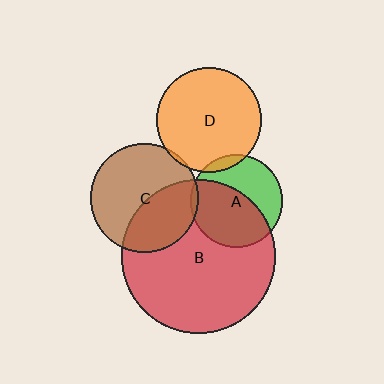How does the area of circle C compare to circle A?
Approximately 1.4 times.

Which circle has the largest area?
Circle B (red).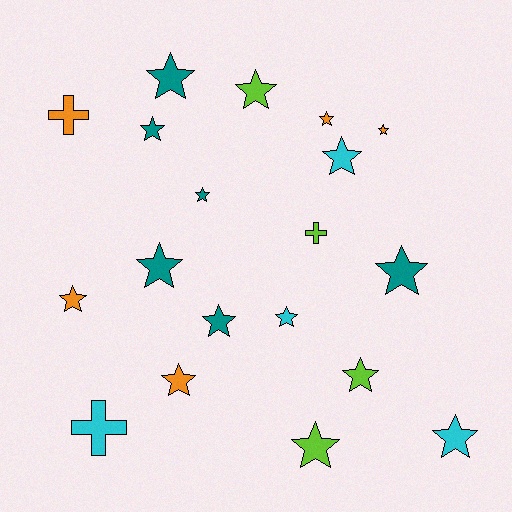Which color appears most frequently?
Teal, with 6 objects.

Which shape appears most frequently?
Star, with 16 objects.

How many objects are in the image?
There are 19 objects.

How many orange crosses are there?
There is 1 orange cross.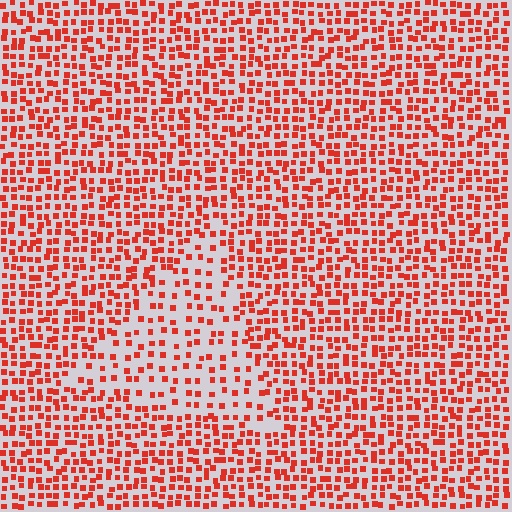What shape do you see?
I see a triangle.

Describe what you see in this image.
The image contains small red elements arranged at two different densities. A triangle-shaped region is visible where the elements are less densely packed than the surrounding area.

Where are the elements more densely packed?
The elements are more densely packed outside the triangle boundary.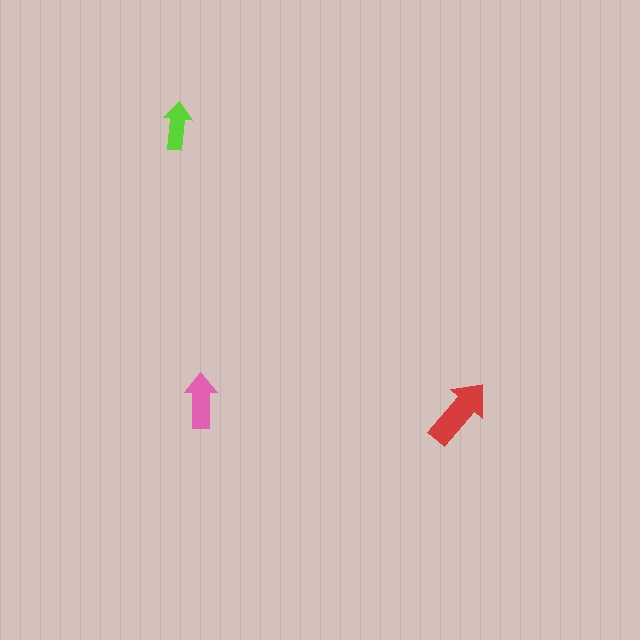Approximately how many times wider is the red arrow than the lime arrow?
About 1.5 times wider.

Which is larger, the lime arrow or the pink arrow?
The pink one.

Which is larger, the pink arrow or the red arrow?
The red one.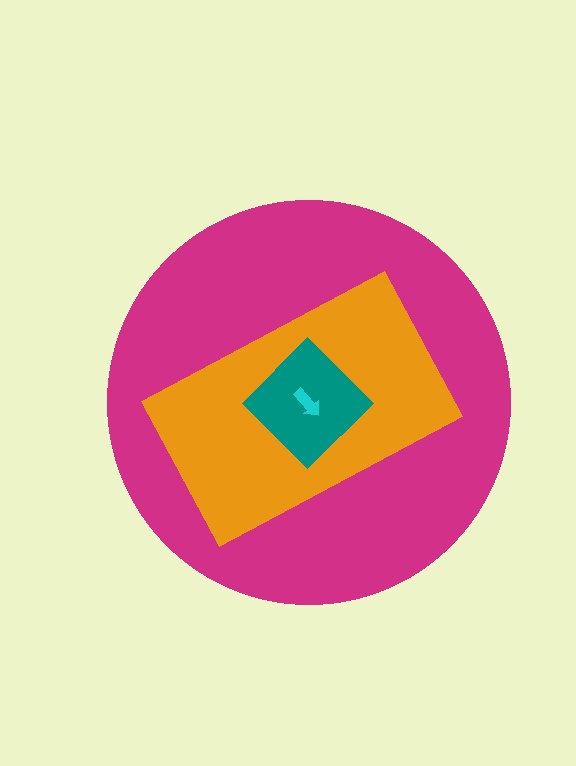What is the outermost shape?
The magenta circle.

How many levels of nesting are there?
4.